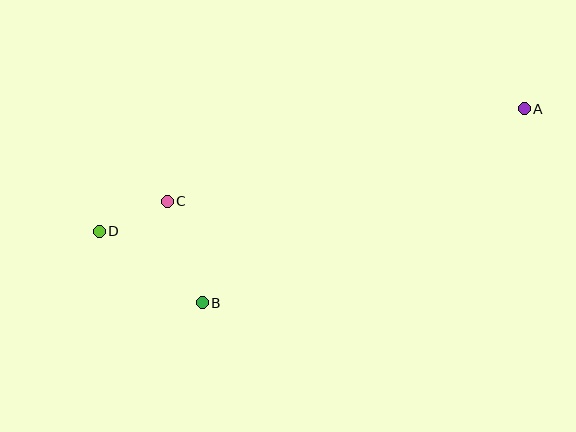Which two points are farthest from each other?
Points A and D are farthest from each other.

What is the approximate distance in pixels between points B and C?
The distance between B and C is approximately 107 pixels.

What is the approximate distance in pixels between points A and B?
The distance between A and B is approximately 376 pixels.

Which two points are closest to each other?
Points C and D are closest to each other.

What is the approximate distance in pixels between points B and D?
The distance between B and D is approximately 125 pixels.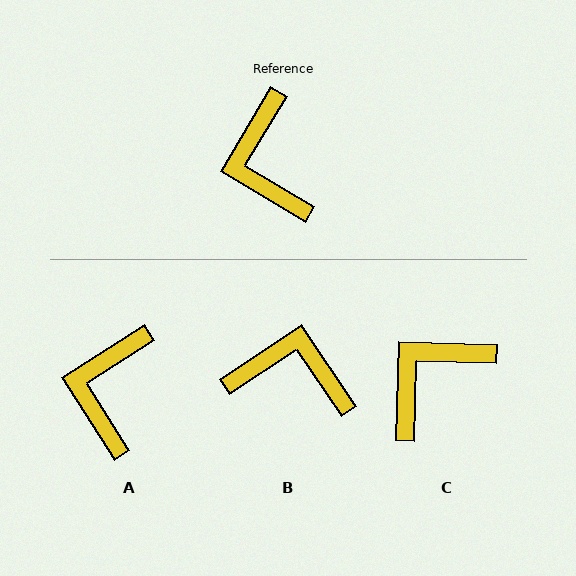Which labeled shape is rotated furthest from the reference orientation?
B, about 115 degrees away.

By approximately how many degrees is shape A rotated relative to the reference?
Approximately 27 degrees clockwise.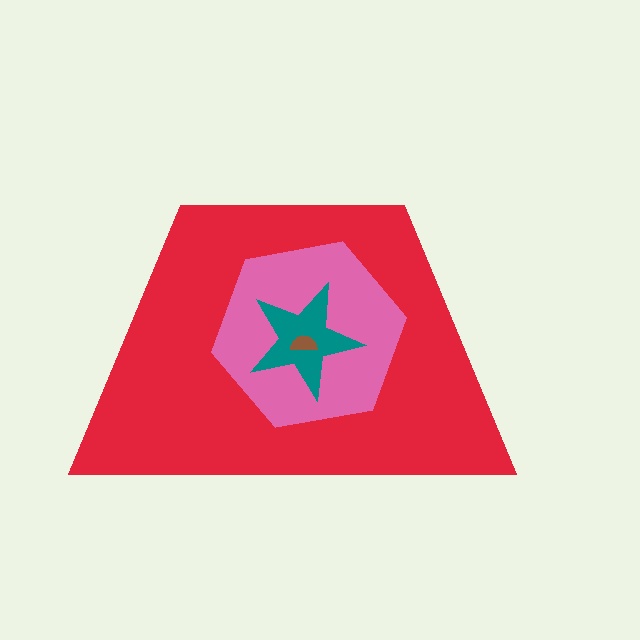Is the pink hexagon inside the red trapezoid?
Yes.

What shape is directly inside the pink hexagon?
The teal star.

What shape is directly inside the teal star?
The brown semicircle.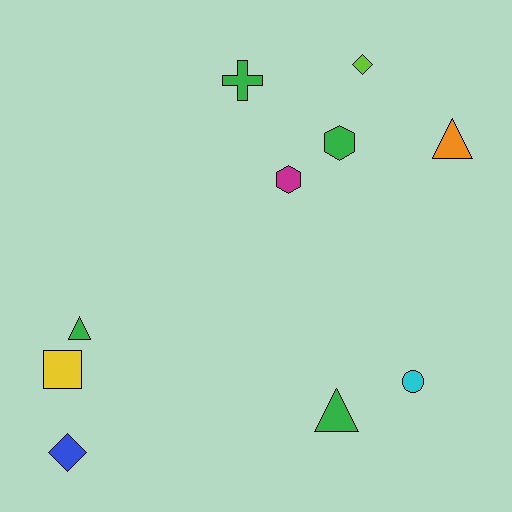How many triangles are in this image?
There are 3 triangles.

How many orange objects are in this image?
There is 1 orange object.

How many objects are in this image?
There are 10 objects.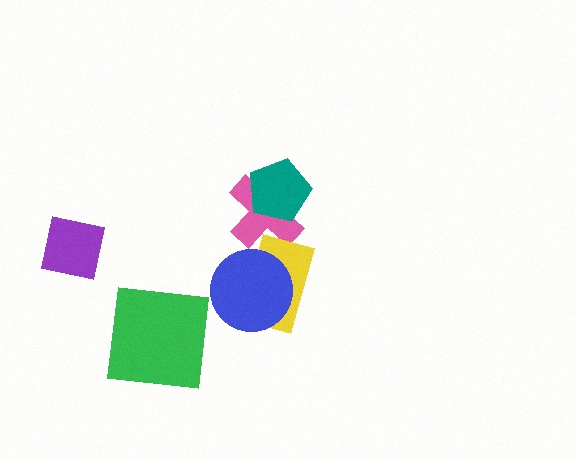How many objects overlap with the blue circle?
1 object overlaps with the blue circle.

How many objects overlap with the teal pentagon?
1 object overlaps with the teal pentagon.